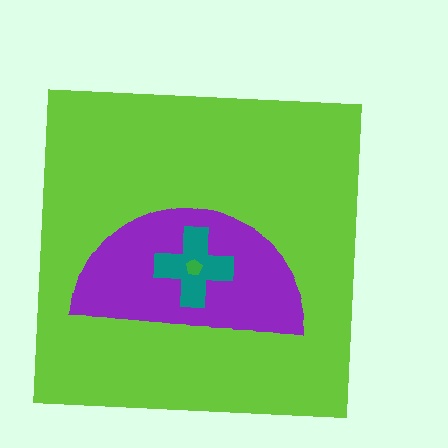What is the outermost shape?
The lime square.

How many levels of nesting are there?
4.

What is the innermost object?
The green pentagon.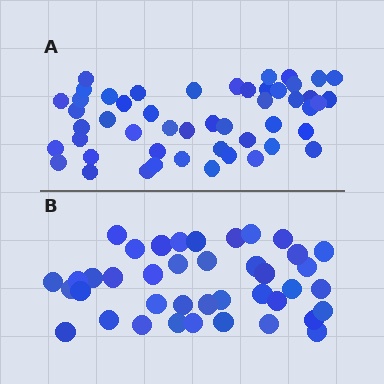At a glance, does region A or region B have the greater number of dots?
Region A (the top region) has more dots.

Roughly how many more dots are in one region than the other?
Region A has roughly 10 or so more dots than region B.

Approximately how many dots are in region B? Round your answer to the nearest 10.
About 40 dots.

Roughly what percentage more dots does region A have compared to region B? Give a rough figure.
About 25% more.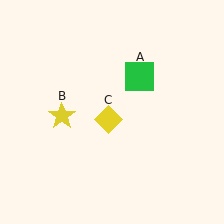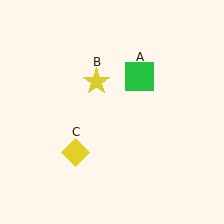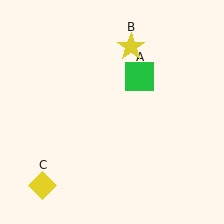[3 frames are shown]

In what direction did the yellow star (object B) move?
The yellow star (object B) moved up and to the right.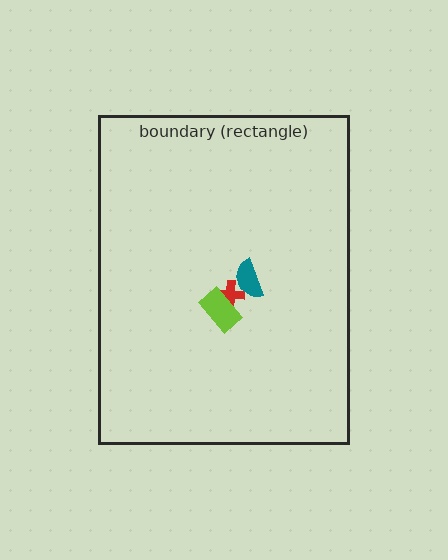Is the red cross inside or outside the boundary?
Inside.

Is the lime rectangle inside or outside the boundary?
Inside.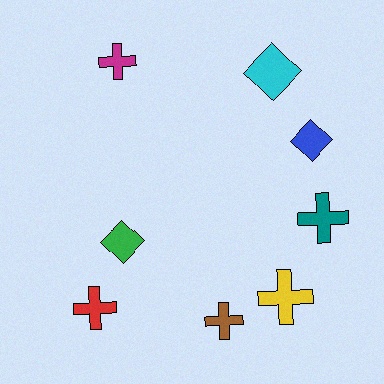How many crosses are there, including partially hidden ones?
There are 5 crosses.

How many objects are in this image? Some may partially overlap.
There are 8 objects.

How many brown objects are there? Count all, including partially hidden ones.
There is 1 brown object.